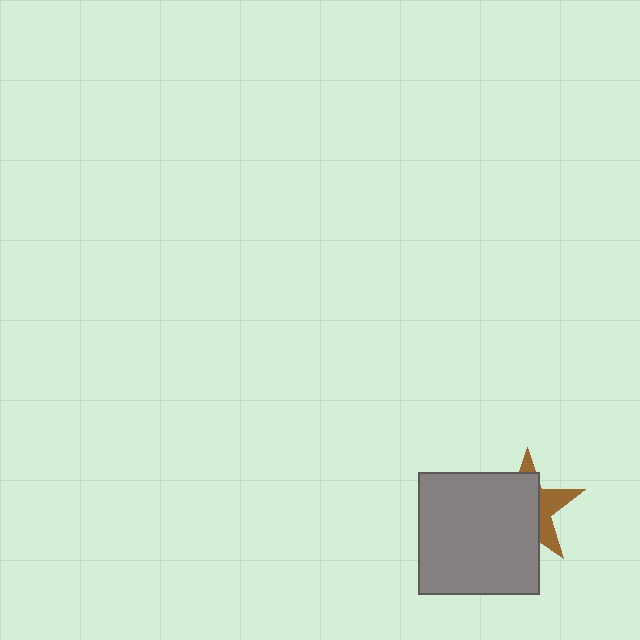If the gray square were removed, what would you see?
You would see the complete brown star.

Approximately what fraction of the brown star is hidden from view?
Roughly 65% of the brown star is hidden behind the gray square.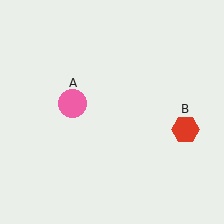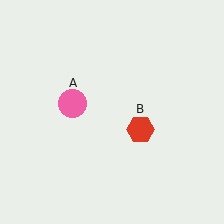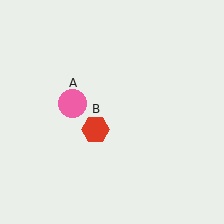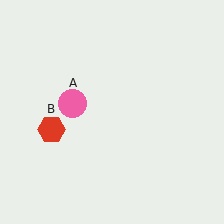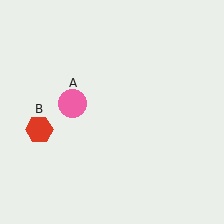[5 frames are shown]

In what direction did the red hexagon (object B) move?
The red hexagon (object B) moved left.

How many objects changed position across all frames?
1 object changed position: red hexagon (object B).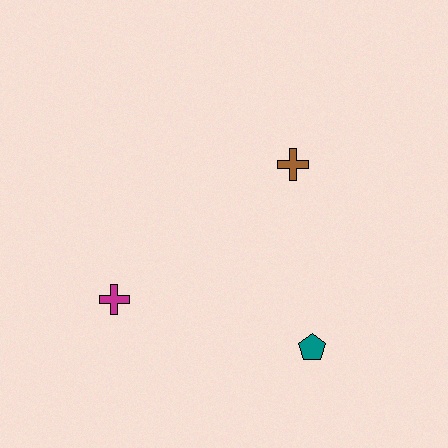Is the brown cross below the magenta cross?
No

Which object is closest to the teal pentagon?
The brown cross is closest to the teal pentagon.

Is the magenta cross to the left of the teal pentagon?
Yes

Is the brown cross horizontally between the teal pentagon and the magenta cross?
Yes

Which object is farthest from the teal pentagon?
The magenta cross is farthest from the teal pentagon.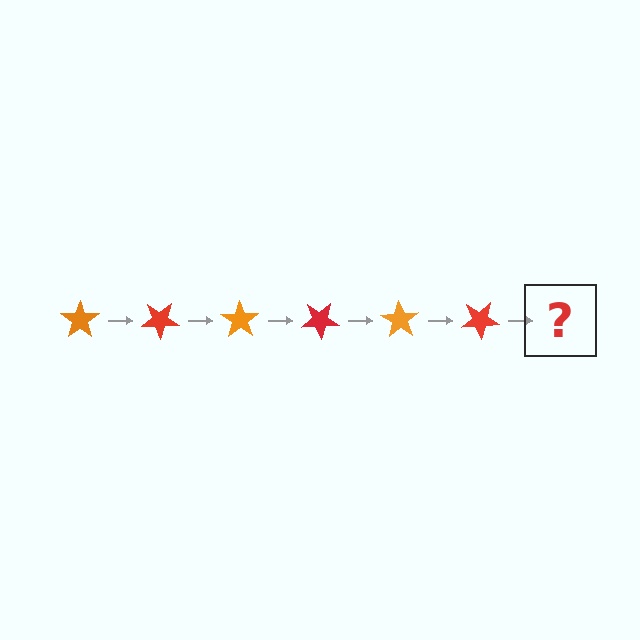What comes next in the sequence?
The next element should be an orange star, rotated 210 degrees from the start.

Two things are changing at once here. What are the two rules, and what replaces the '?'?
The two rules are that it rotates 35 degrees each step and the color cycles through orange and red. The '?' should be an orange star, rotated 210 degrees from the start.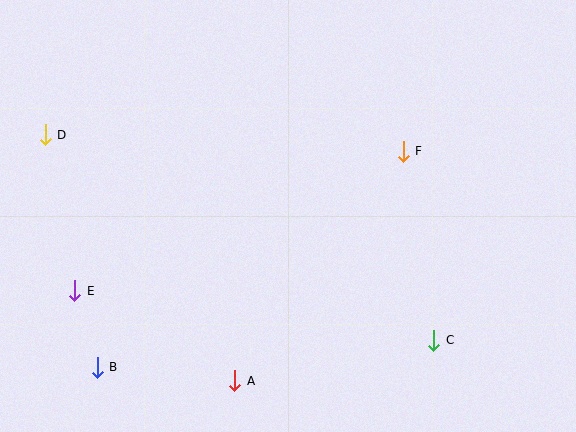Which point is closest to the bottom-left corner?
Point B is closest to the bottom-left corner.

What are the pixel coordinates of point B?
Point B is at (97, 367).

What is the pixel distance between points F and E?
The distance between F and E is 357 pixels.